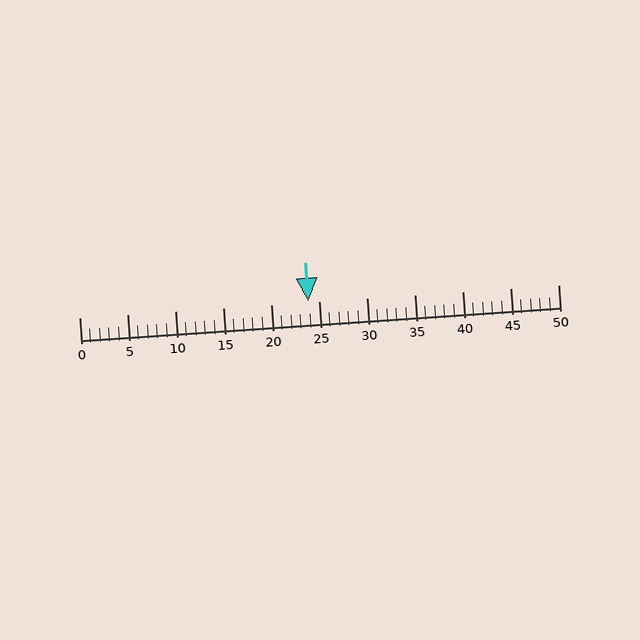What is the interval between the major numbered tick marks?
The major tick marks are spaced 5 units apart.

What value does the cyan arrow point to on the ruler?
The cyan arrow points to approximately 24.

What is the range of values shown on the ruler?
The ruler shows values from 0 to 50.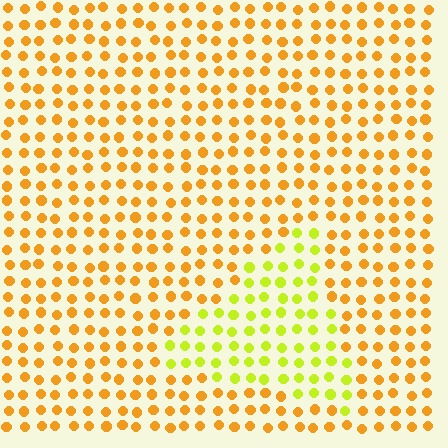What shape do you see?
I see a triangle.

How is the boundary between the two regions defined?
The boundary is defined purely by a slight shift in hue (about 39 degrees). Spacing, size, and orientation are identical on both sides.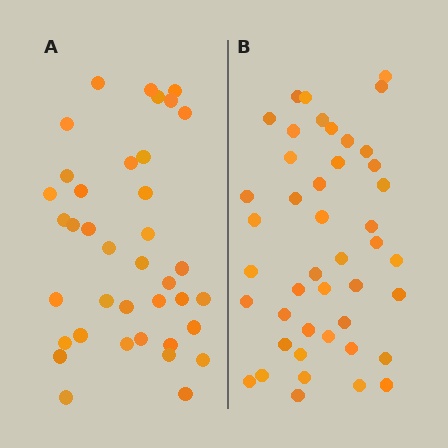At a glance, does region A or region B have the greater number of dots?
Region B (the right region) has more dots.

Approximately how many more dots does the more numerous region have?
Region B has about 6 more dots than region A.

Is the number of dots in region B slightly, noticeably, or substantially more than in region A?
Region B has only slightly more — the two regions are fairly close. The ratio is roughly 1.2 to 1.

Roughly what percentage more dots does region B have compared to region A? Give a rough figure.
About 15% more.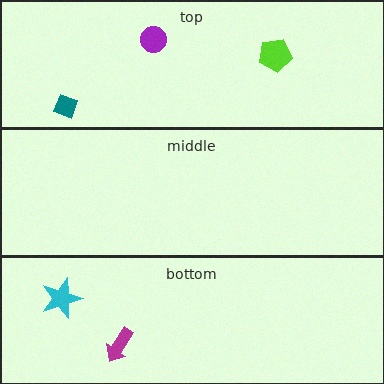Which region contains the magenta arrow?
The bottom region.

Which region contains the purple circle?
The top region.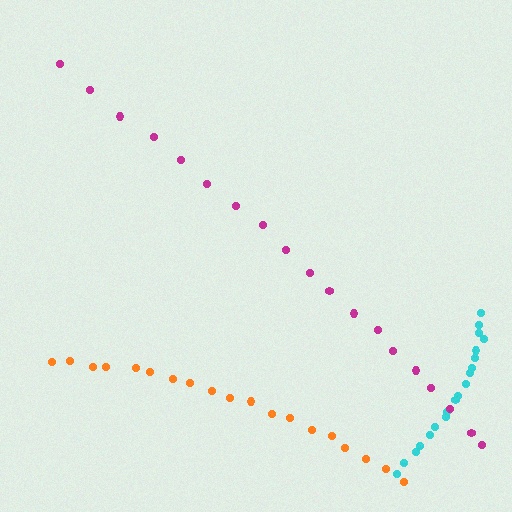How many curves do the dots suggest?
There are 3 distinct paths.